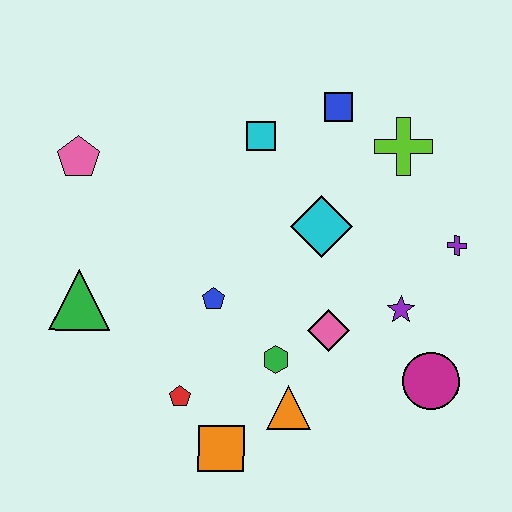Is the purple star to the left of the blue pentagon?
No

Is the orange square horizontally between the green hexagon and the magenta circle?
No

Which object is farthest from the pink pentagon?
The magenta circle is farthest from the pink pentagon.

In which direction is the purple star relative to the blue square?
The purple star is below the blue square.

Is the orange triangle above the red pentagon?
No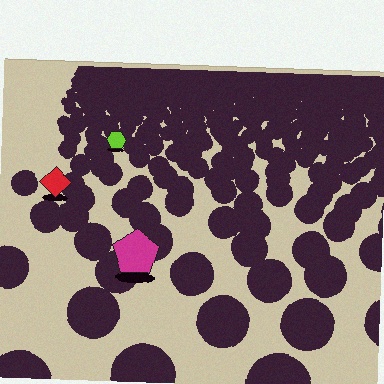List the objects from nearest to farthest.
From nearest to farthest: the magenta pentagon, the red diamond, the lime hexagon.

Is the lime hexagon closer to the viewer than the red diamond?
No. The red diamond is closer — you can tell from the texture gradient: the ground texture is coarser near it.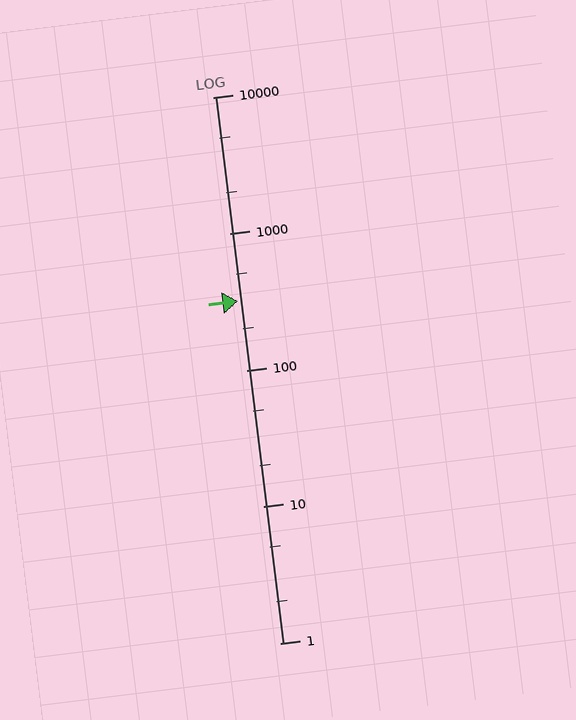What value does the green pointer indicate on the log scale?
The pointer indicates approximately 320.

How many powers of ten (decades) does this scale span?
The scale spans 4 decades, from 1 to 10000.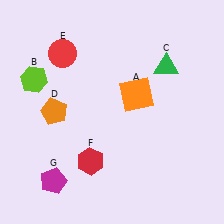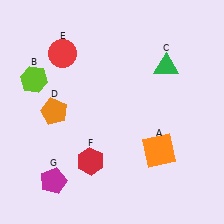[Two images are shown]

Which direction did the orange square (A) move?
The orange square (A) moved down.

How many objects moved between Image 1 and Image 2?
1 object moved between the two images.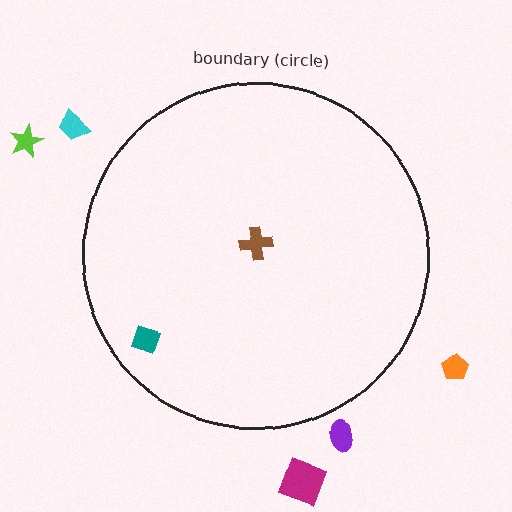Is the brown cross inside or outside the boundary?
Inside.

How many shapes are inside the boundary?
2 inside, 5 outside.